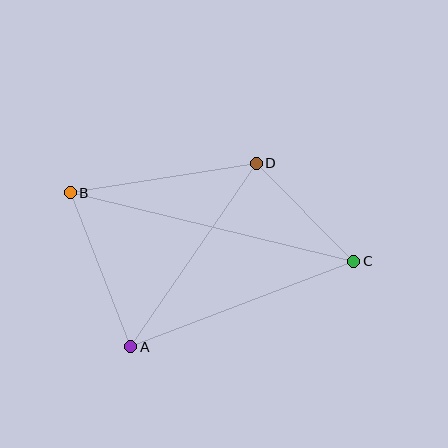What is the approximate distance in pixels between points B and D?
The distance between B and D is approximately 188 pixels.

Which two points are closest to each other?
Points C and D are closest to each other.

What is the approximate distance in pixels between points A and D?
The distance between A and D is approximately 222 pixels.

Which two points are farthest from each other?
Points B and C are farthest from each other.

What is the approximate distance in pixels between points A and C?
The distance between A and C is approximately 239 pixels.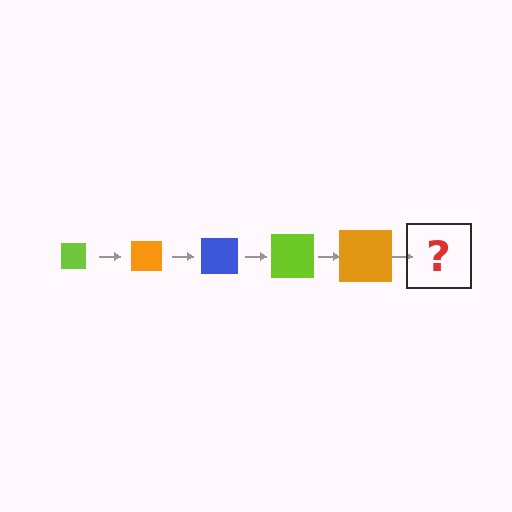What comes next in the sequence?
The next element should be a blue square, larger than the previous one.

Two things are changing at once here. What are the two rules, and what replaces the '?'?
The two rules are that the square grows larger each step and the color cycles through lime, orange, and blue. The '?' should be a blue square, larger than the previous one.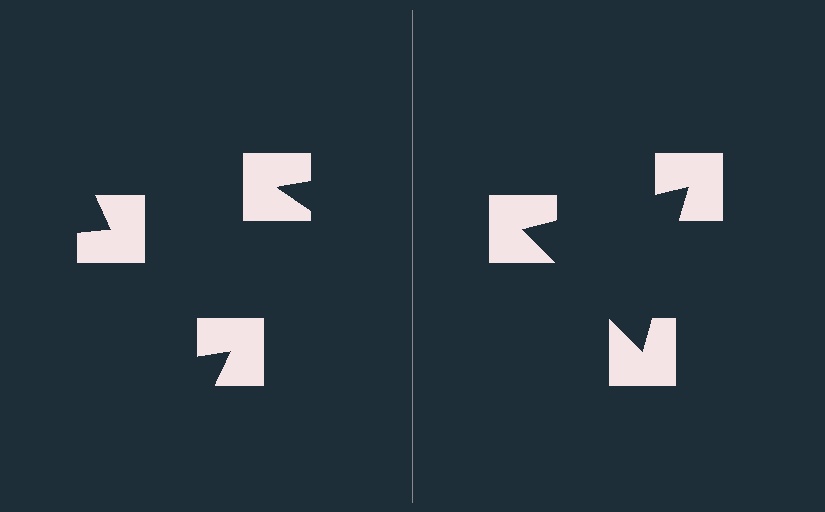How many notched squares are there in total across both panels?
6 — 3 on each side.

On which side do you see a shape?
An illusory triangle appears on the right side. On the left side the wedge cuts are rotated, so no coherent shape forms.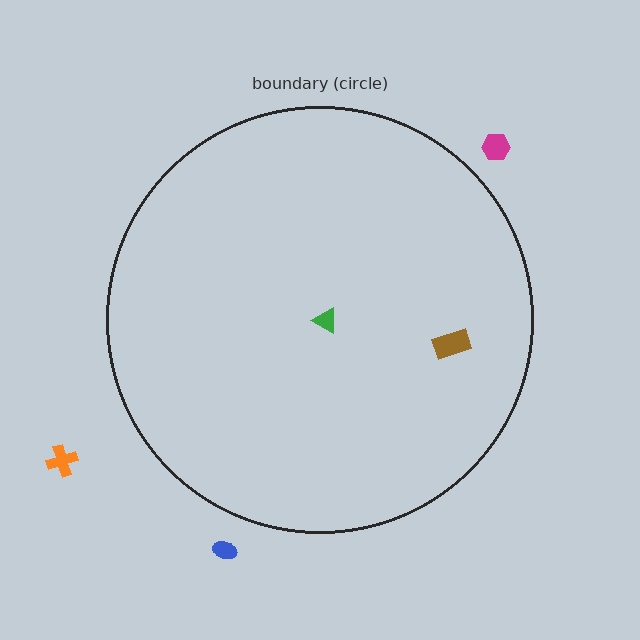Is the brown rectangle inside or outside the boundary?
Inside.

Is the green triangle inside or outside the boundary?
Inside.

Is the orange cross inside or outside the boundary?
Outside.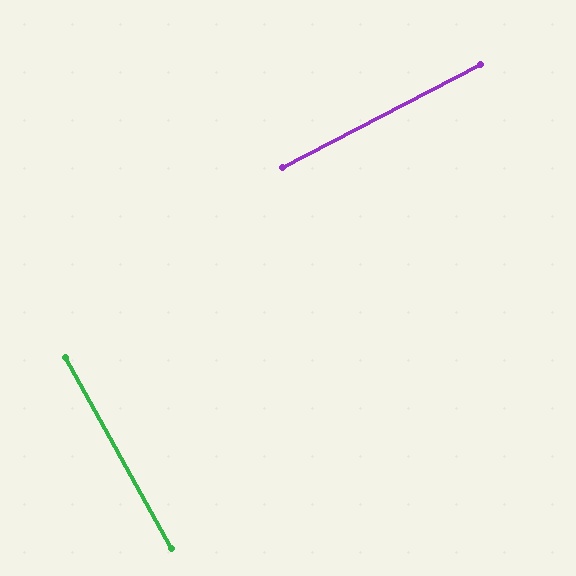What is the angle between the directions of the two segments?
Approximately 88 degrees.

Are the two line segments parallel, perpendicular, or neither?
Perpendicular — they meet at approximately 88°.